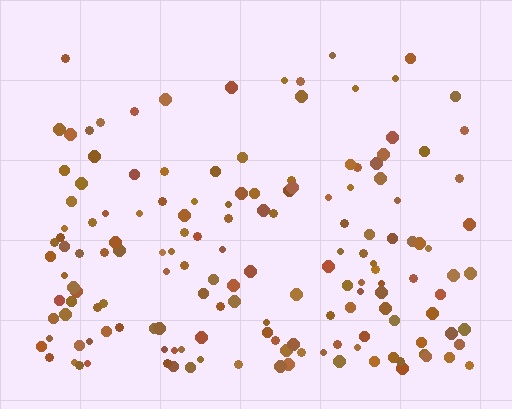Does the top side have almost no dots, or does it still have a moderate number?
Still a moderate number, just noticeably fewer than the bottom.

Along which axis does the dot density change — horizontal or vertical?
Vertical.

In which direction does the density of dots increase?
From top to bottom, with the bottom side densest.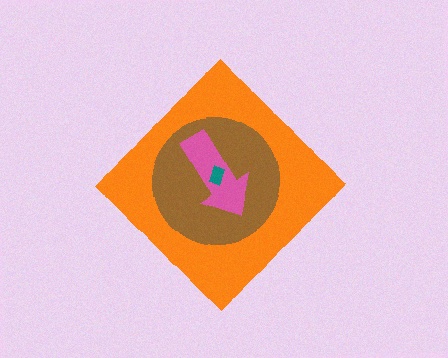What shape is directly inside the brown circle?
The pink arrow.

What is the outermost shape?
The orange diamond.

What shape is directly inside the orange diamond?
The brown circle.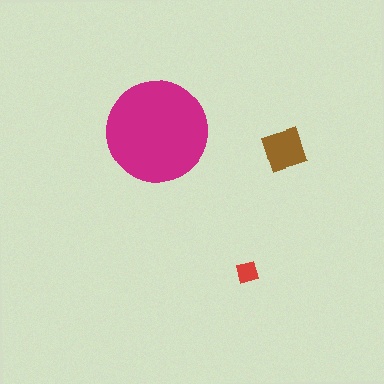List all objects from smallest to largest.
The red square, the brown square, the magenta circle.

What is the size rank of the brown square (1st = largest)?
2nd.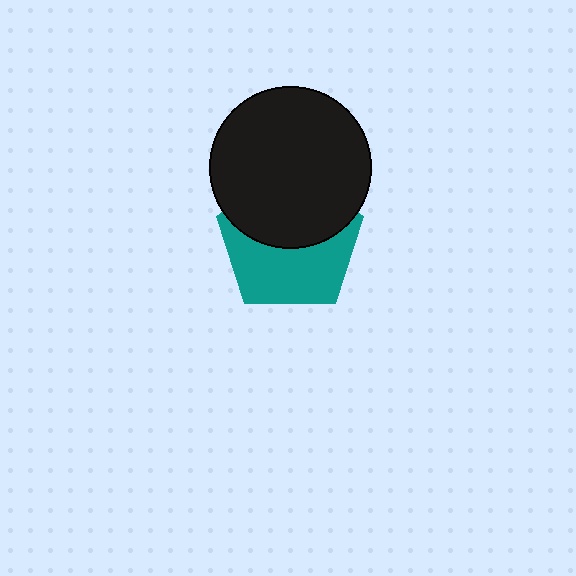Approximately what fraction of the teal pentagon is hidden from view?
Roughly 48% of the teal pentagon is hidden behind the black circle.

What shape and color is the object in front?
The object in front is a black circle.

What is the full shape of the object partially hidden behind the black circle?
The partially hidden object is a teal pentagon.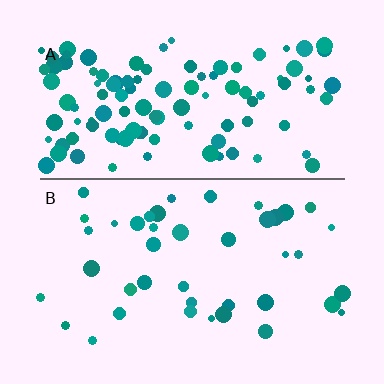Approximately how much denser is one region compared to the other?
Approximately 2.7× — region A over region B.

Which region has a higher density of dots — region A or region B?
A (the top).